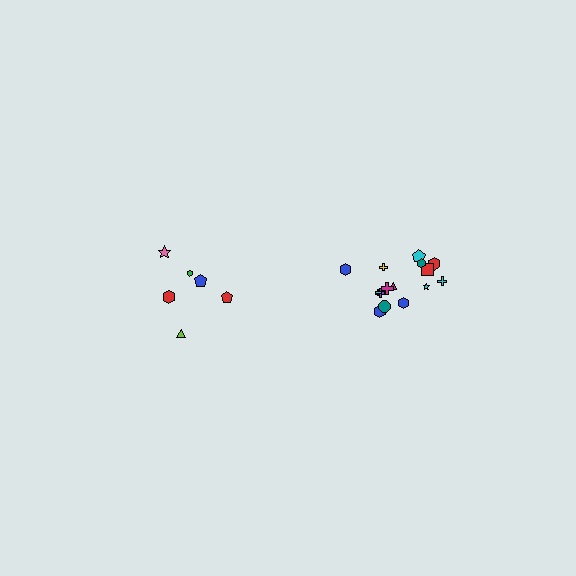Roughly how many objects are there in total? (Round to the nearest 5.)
Roughly 20 objects in total.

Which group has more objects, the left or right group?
The right group.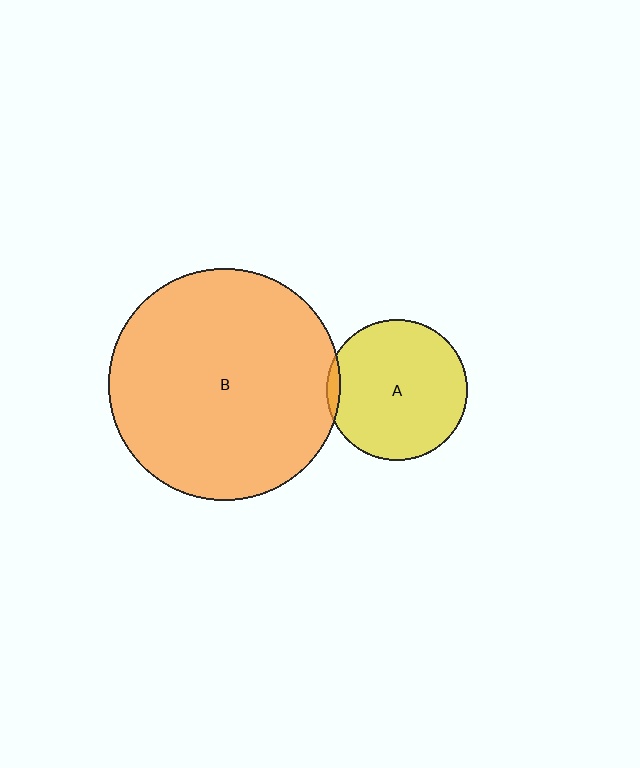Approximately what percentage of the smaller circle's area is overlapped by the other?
Approximately 5%.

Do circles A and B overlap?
Yes.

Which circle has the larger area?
Circle B (orange).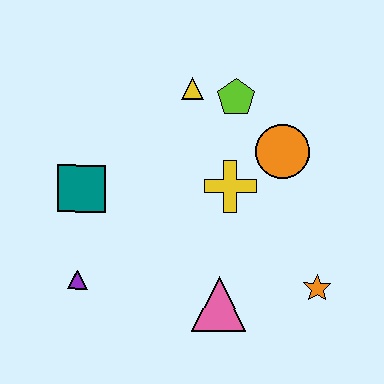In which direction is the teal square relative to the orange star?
The teal square is to the left of the orange star.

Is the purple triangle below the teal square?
Yes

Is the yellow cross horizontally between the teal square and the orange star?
Yes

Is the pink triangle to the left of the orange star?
Yes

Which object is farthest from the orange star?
The teal square is farthest from the orange star.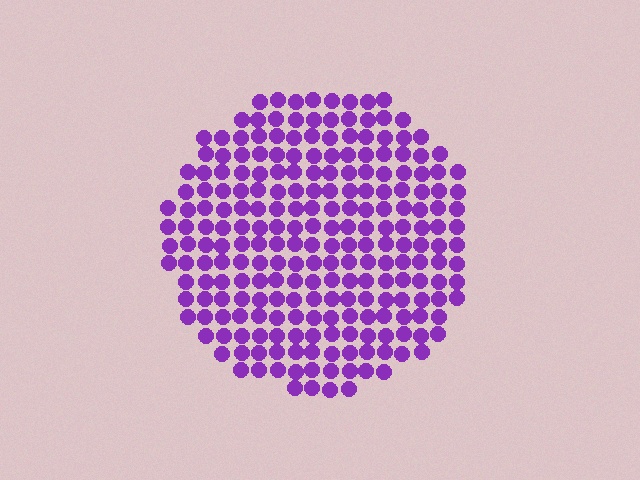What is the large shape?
The large shape is a circle.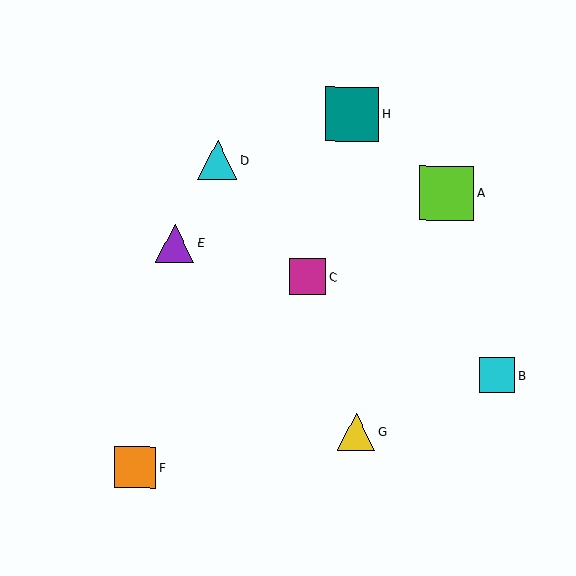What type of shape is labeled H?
Shape H is a teal square.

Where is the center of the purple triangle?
The center of the purple triangle is at (175, 243).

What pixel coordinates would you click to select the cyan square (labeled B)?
Click at (497, 375) to select the cyan square B.